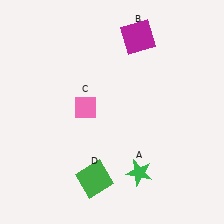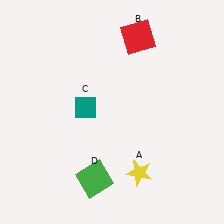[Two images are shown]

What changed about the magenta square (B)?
In Image 1, B is magenta. In Image 2, it changed to red.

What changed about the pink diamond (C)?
In Image 1, C is pink. In Image 2, it changed to teal.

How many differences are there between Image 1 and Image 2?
There are 3 differences between the two images.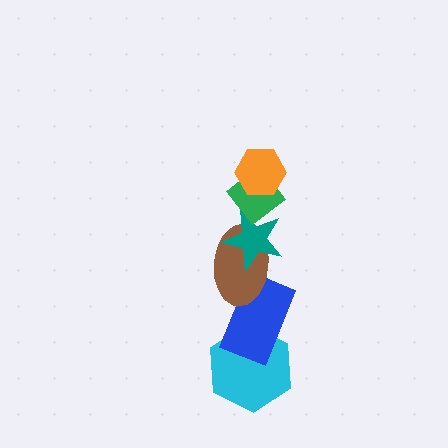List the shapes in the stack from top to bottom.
From top to bottom: the orange hexagon, the green diamond, the teal star, the brown ellipse, the blue rectangle, the cyan hexagon.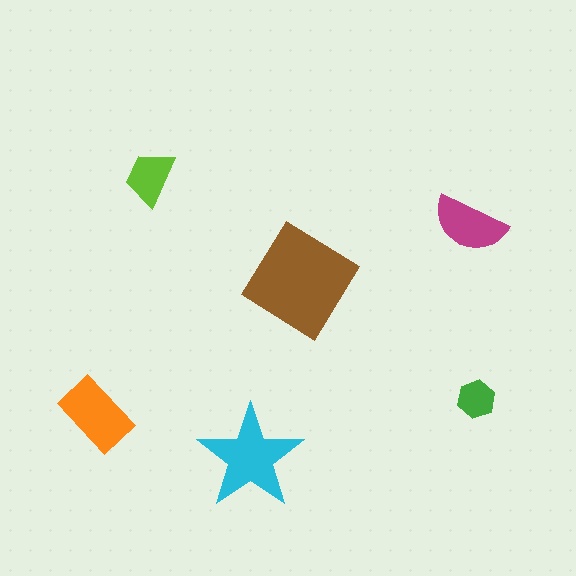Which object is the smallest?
The green hexagon.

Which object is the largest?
The brown diamond.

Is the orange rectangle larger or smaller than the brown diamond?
Smaller.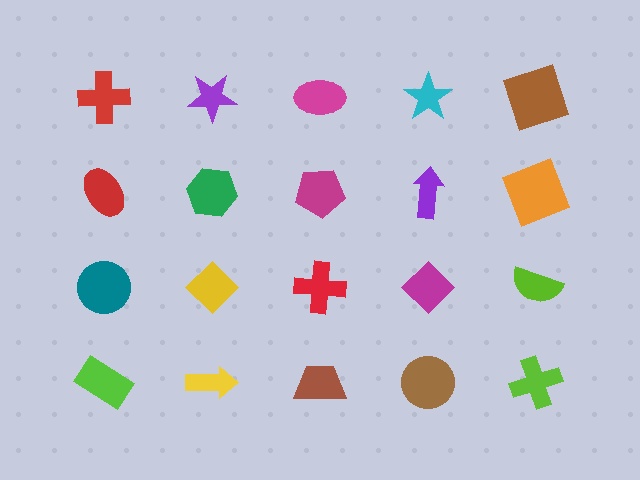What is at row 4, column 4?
A brown circle.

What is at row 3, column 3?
A red cross.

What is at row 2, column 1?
A red ellipse.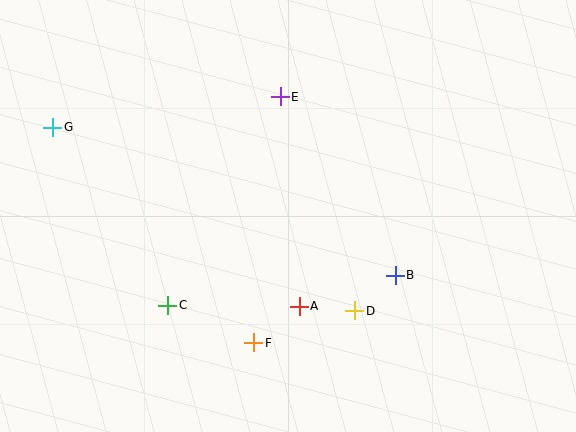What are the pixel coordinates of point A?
Point A is at (299, 306).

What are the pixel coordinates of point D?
Point D is at (355, 311).